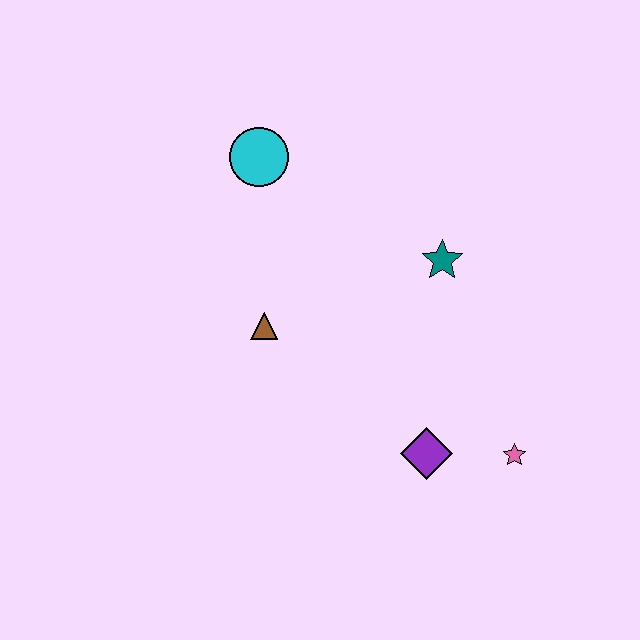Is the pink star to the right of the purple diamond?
Yes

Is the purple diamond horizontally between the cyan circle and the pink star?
Yes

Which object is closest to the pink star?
The purple diamond is closest to the pink star.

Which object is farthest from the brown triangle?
The pink star is farthest from the brown triangle.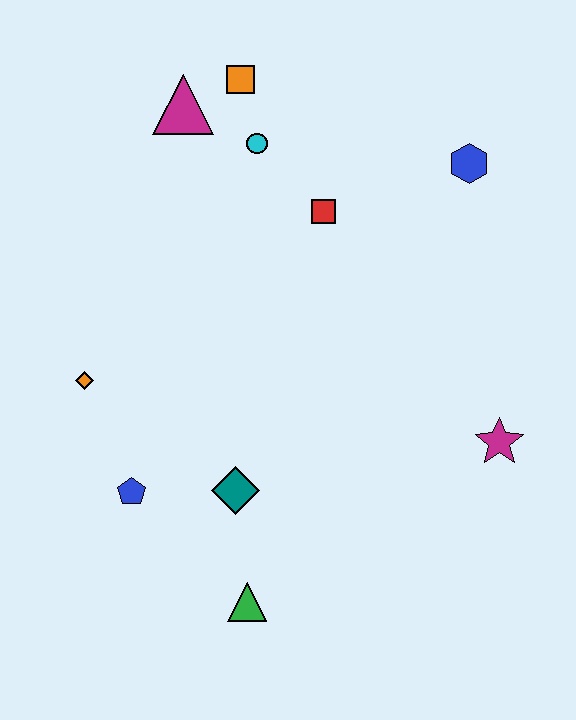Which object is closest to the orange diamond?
The blue pentagon is closest to the orange diamond.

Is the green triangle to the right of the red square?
No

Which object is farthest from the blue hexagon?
The green triangle is farthest from the blue hexagon.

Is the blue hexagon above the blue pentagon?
Yes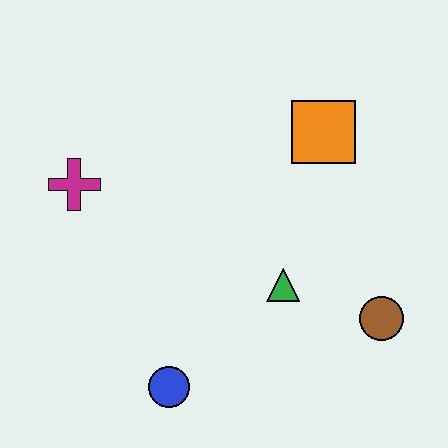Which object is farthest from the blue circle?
The orange square is farthest from the blue circle.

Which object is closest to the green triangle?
The brown circle is closest to the green triangle.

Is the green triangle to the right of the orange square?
No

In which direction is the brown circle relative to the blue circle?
The brown circle is to the right of the blue circle.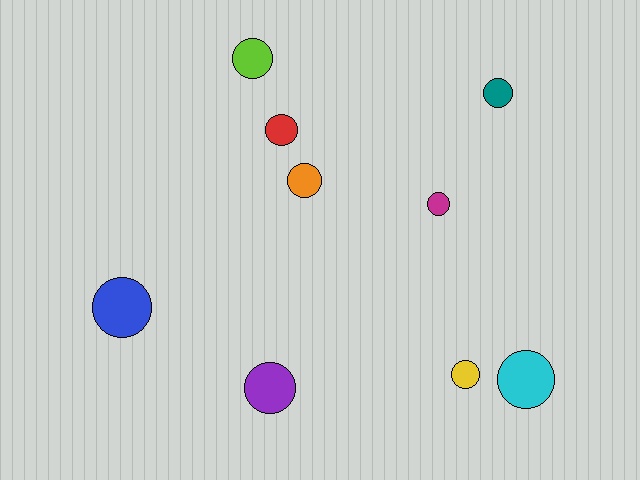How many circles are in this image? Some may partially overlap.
There are 9 circles.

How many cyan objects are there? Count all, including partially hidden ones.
There is 1 cyan object.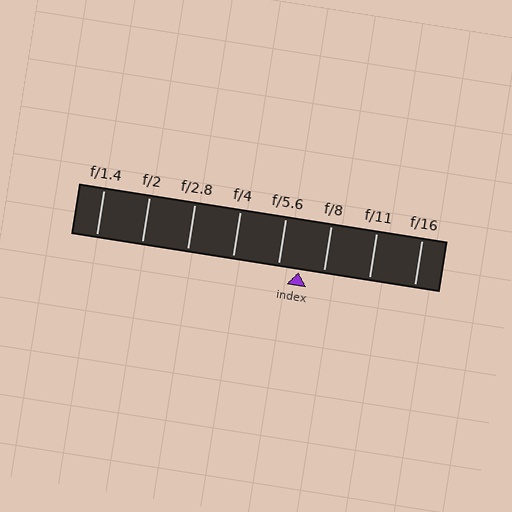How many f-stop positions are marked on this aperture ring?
There are 8 f-stop positions marked.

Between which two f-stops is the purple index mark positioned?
The index mark is between f/5.6 and f/8.